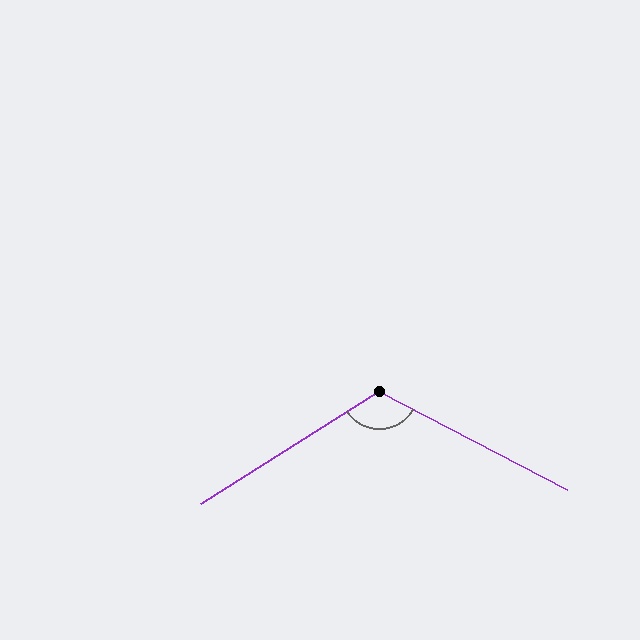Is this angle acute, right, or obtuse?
It is obtuse.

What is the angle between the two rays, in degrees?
Approximately 120 degrees.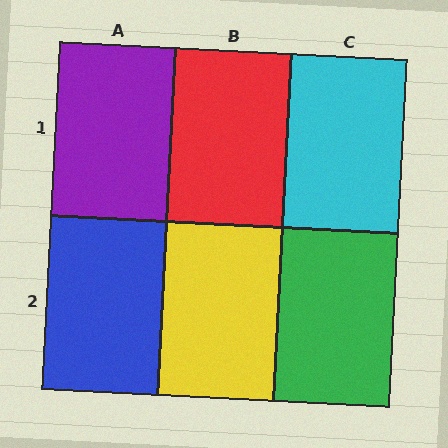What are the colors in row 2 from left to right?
Blue, yellow, green.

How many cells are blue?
1 cell is blue.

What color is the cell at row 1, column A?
Purple.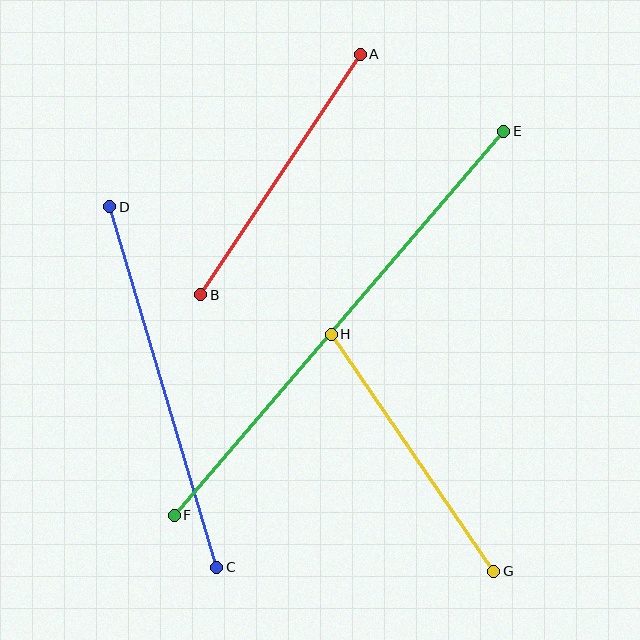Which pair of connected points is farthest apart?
Points E and F are farthest apart.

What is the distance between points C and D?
The distance is approximately 376 pixels.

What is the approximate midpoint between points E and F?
The midpoint is at approximately (339, 323) pixels.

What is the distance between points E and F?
The distance is approximately 506 pixels.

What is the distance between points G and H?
The distance is approximately 287 pixels.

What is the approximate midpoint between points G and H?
The midpoint is at approximately (412, 453) pixels.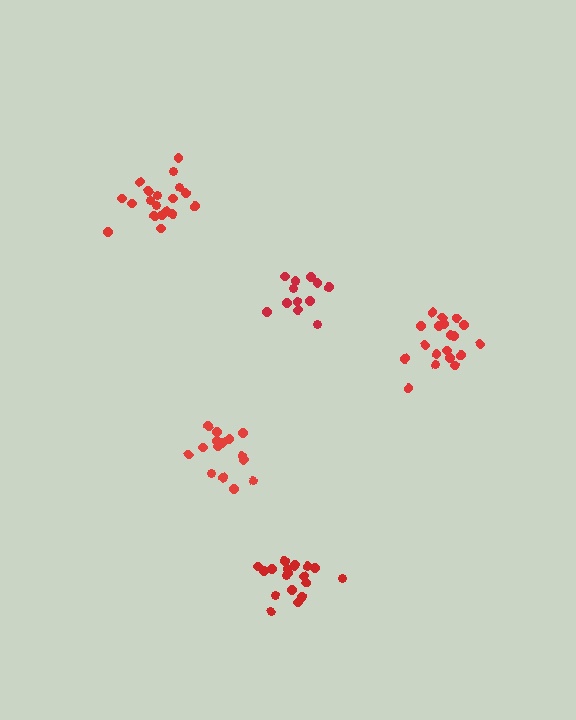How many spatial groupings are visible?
There are 5 spatial groupings.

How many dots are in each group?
Group 1: 19 dots, Group 2: 19 dots, Group 3: 13 dots, Group 4: 19 dots, Group 5: 16 dots (86 total).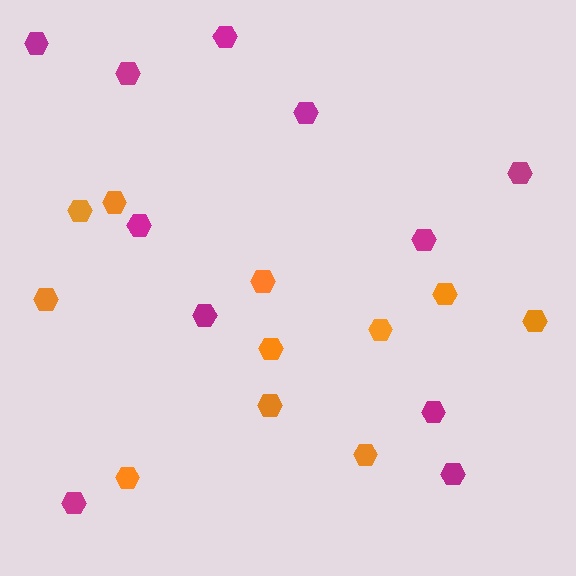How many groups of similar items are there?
There are 2 groups: one group of orange hexagons (11) and one group of magenta hexagons (11).